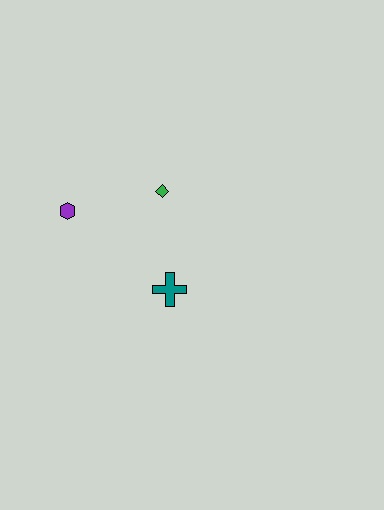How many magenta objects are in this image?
There are no magenta objects.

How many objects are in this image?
There are 3 objects.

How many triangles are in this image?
There are no triangles.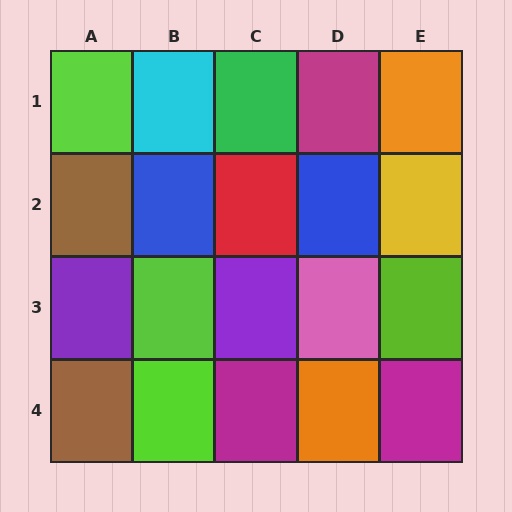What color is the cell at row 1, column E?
Orange.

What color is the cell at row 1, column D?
Magenta.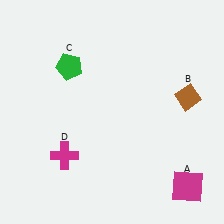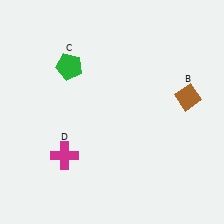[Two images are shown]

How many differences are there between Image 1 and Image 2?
There is 1 difference between the two images.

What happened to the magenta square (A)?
The magenta square (A) was removed in Image 2. It was in the bottom-right area of Image 1.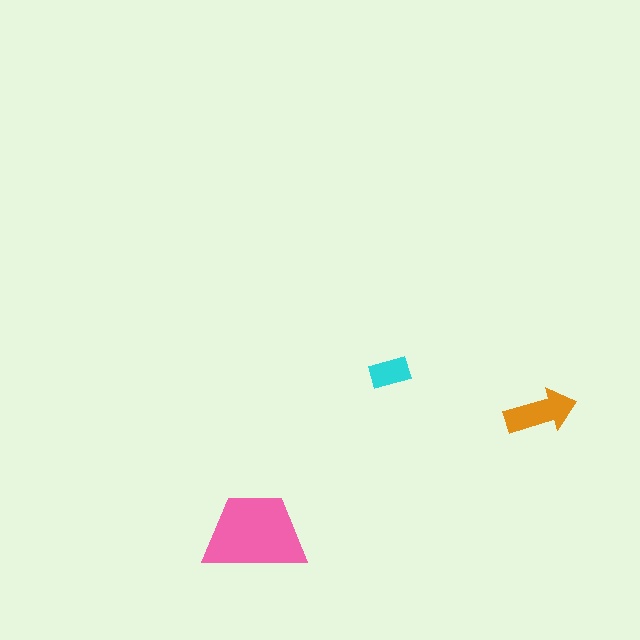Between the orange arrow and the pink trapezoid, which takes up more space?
The pink trapezoid.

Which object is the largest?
The pink trapezoid.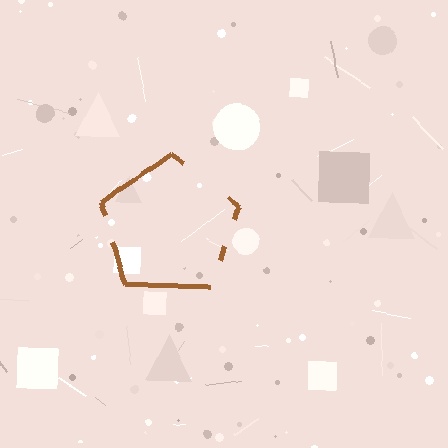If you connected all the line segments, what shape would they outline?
They would outline a pentagon.